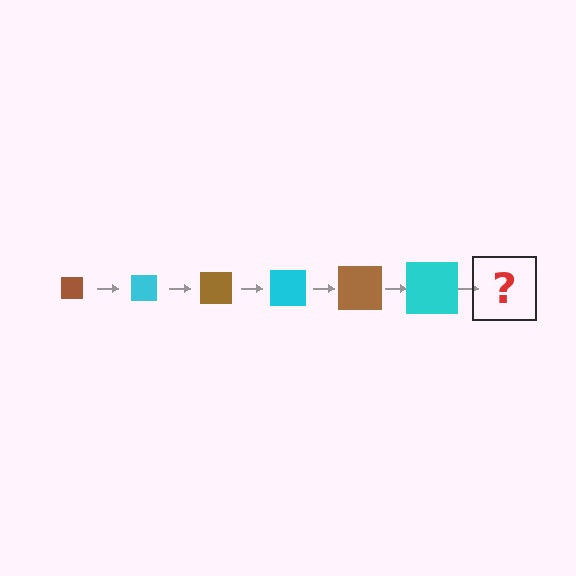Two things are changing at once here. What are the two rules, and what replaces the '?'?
The two rules are that the square grows larger each step and the color cycles through brown and cyan. The '?' should be a brown square, larger than the previous one.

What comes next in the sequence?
The next element should be a brown square, larger than the previous one.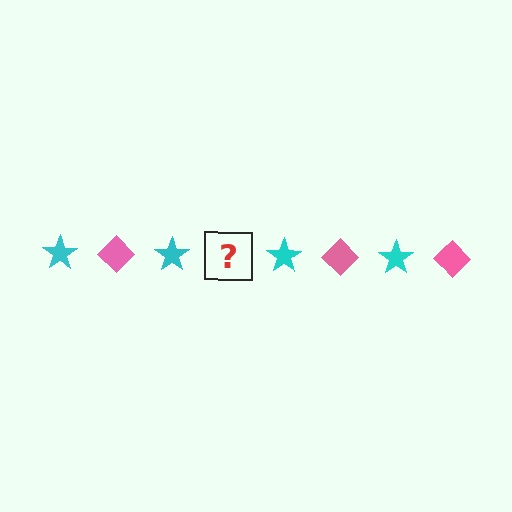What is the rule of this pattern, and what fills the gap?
The rule is that the pattern alternates between cyan star and pink diamond. The gap should be filled with a pink diamond.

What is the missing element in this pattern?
The missing element is a pink diamond.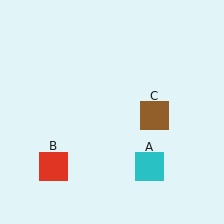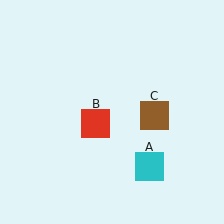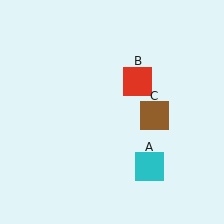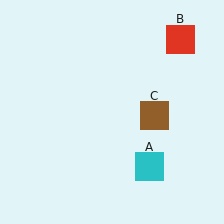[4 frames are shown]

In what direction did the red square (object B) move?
The red square (object B) moved up and to the right.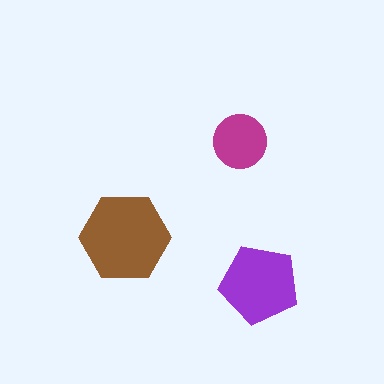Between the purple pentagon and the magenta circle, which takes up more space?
The purple pentagon.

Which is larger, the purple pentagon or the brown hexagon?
The brown hexagon.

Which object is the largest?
The brown hexagon.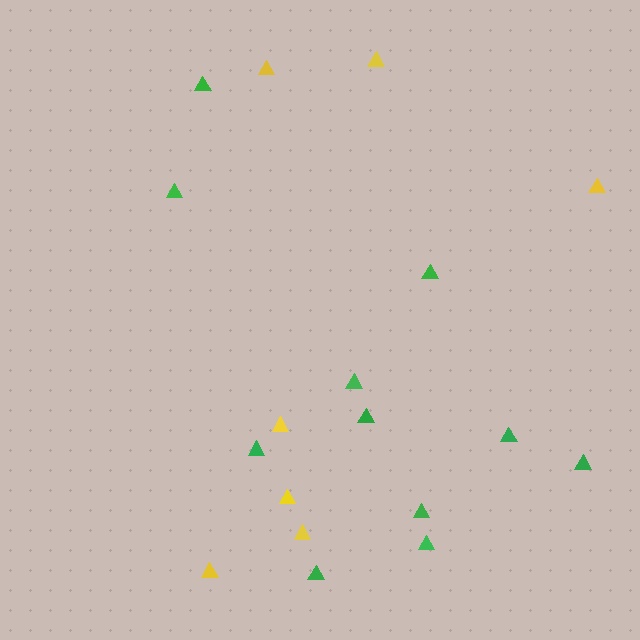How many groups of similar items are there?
There are 2 groups: one group of yellow triangles (7) and one group of green triangles (11).